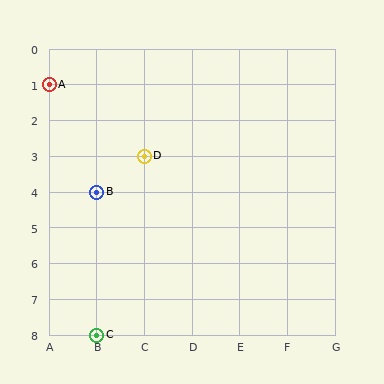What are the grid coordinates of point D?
Point D is at grid coordinates (C, 3).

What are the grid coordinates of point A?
Point A is at grid coordinates (A, 1).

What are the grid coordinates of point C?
Point C is at grid coordinates (B, 8).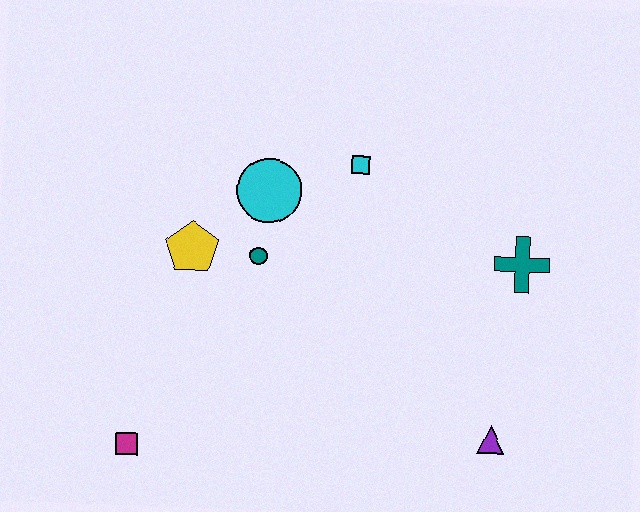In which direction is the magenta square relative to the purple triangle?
The magenta square is to the left of the purple triangle.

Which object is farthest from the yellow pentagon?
The purple triangle is farthest from the yellow pentagon.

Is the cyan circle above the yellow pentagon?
Yes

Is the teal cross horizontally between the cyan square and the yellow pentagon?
No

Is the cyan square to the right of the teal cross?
No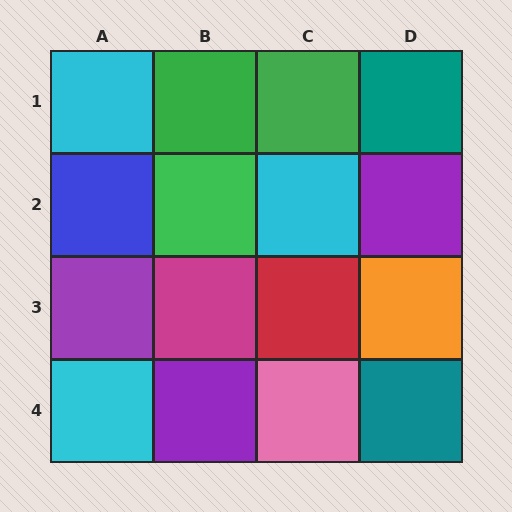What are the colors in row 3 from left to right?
Purple, magenta, red, orange.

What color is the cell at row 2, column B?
Green.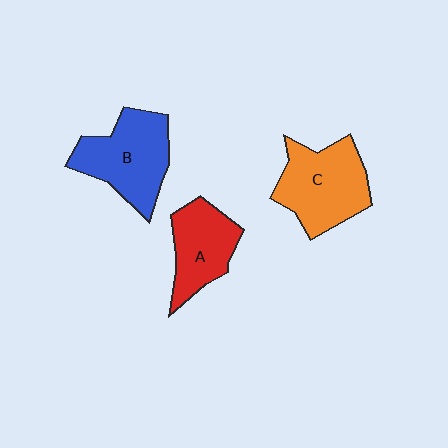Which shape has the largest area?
Shape C (orange).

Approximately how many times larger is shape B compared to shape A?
Approximately 1.3 times.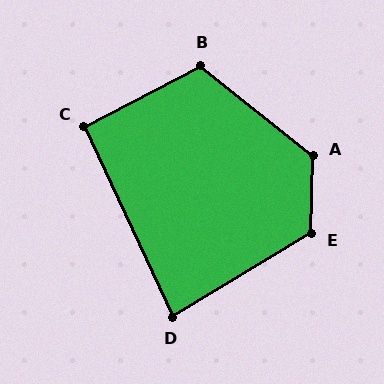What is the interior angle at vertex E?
Approximately 122 degrees (obtuse).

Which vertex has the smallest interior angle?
D, at approximately 84 degrees.